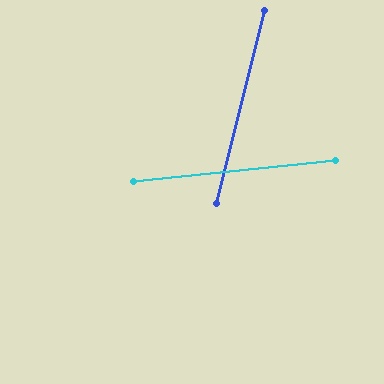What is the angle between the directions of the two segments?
Approximately 70 degrees.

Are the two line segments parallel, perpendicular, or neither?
Neither parallel nor perpendicular — they differ by about 70°.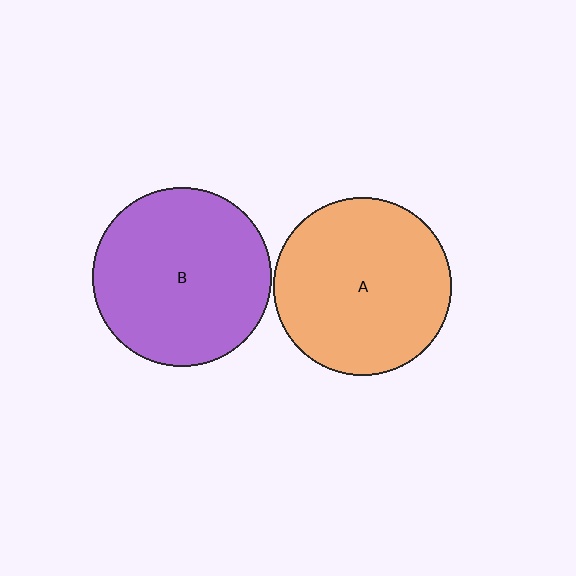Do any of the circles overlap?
No, none of the circles overlap.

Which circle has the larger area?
Circle B (purple).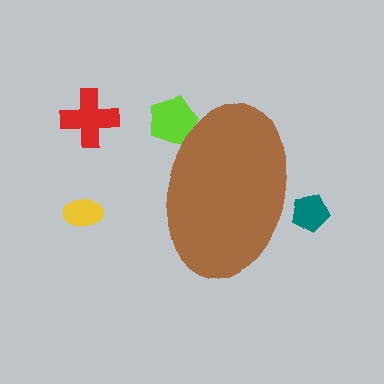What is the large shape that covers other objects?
A brown ellipse.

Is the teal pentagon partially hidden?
Yes, the teal pentagon is partially hidden behind the brown ellipse.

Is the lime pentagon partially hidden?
Yes, the lime pentagon is partially hidden behind the brown ellipse.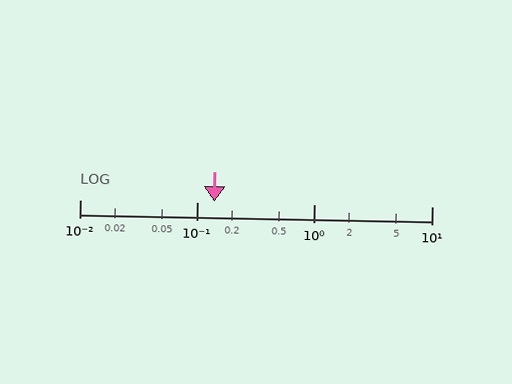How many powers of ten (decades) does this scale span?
The scale spans 3 decades, from 0.01 to 10.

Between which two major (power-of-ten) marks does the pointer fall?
The pointer is between 0.1 and 1.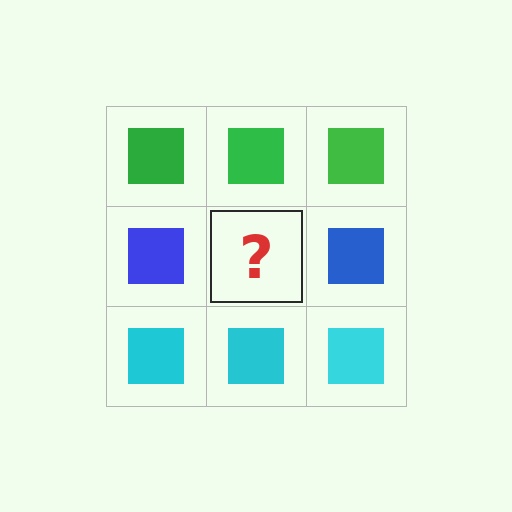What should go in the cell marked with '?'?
The missing cell should contain a blue square.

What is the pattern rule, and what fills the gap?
The rule is that each row has a consistent color. The gap should be filled with a blue square.